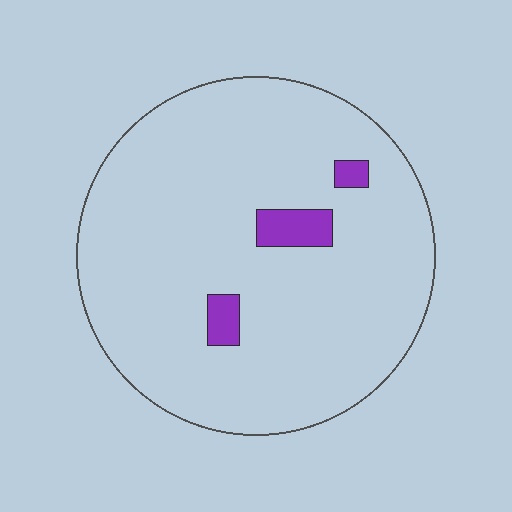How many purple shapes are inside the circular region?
3.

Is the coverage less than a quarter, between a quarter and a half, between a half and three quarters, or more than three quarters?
Less than a quarter.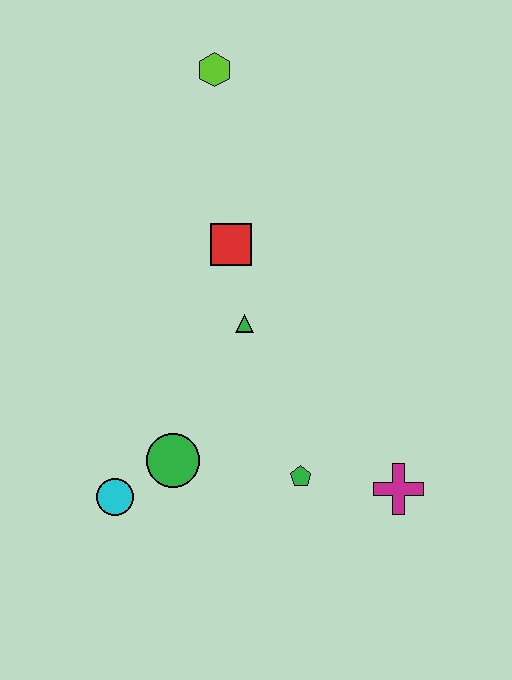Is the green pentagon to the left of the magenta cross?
Yes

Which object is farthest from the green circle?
The lime hexagon is farthest from the green circle.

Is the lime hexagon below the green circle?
No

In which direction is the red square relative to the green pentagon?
The red square is above the green pentagon.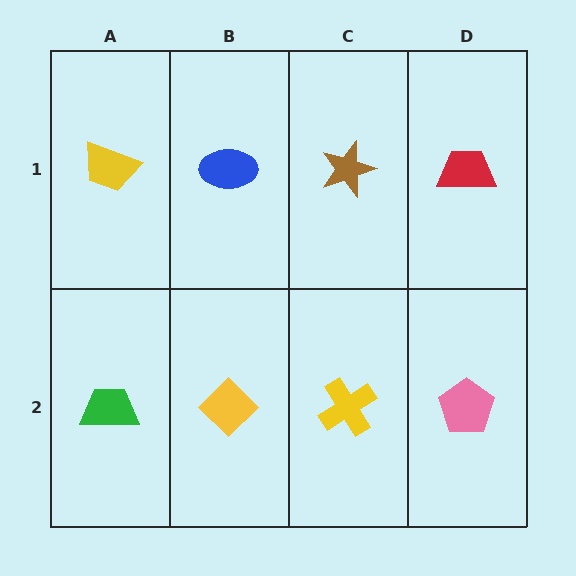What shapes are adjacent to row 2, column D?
A red trapezoid (row 1, column D), a yellow cross (row 2, column C).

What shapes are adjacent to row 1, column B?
A yellow diamond (row 2, column B), a yellow trapezoid (row 1, column A), a brown star (row 1, column C).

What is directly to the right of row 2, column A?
A yellow diamond.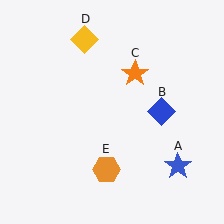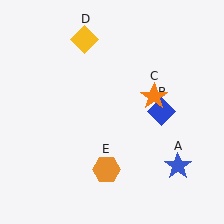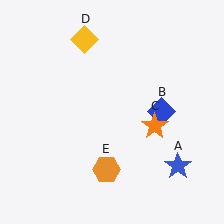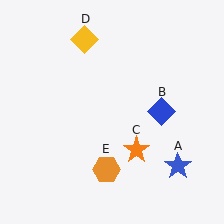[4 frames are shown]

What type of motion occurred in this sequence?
The orange star (object C) rotated clockwise around the center of the scene.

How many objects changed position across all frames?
1 object changed position: orange star (object C).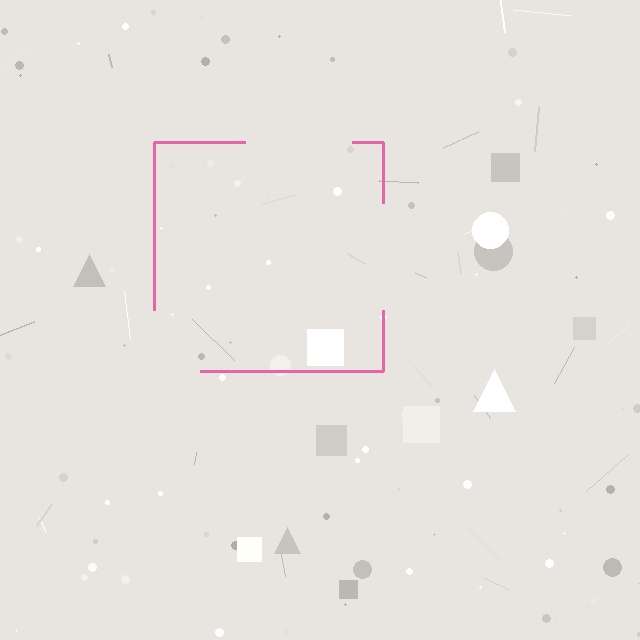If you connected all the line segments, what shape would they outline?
They would outline a square.